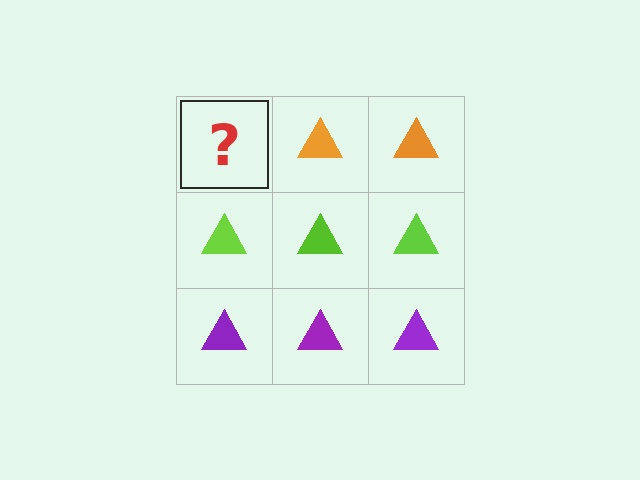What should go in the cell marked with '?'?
The missing cell should contain an orange triangle.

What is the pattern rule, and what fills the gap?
The rule is that each row has a consistent color. The gap should be filled with an orange triangle.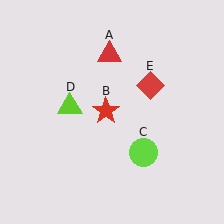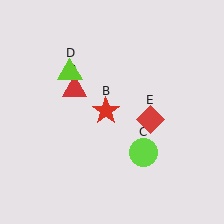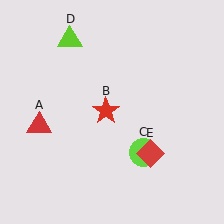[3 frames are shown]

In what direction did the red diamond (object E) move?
The red diamond (object E) moved down.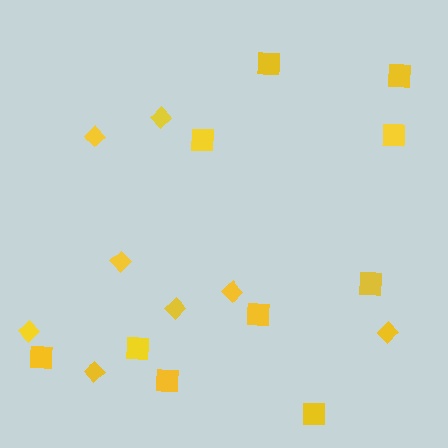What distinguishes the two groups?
There are 2 groups: one group of squares (10) and one group of diamonds (8).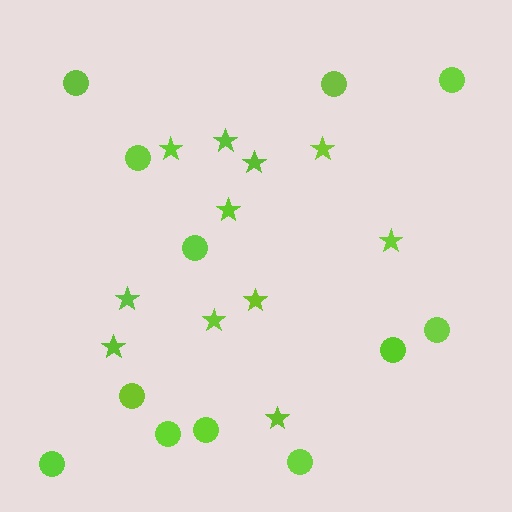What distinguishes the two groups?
There are 2 groups: one group of circles (12) and one group of stars (11).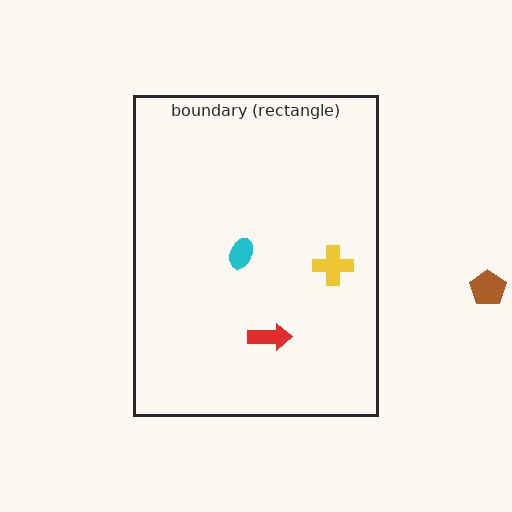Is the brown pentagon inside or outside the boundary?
Outside.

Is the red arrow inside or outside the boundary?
Inside.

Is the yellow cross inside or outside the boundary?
Inside.